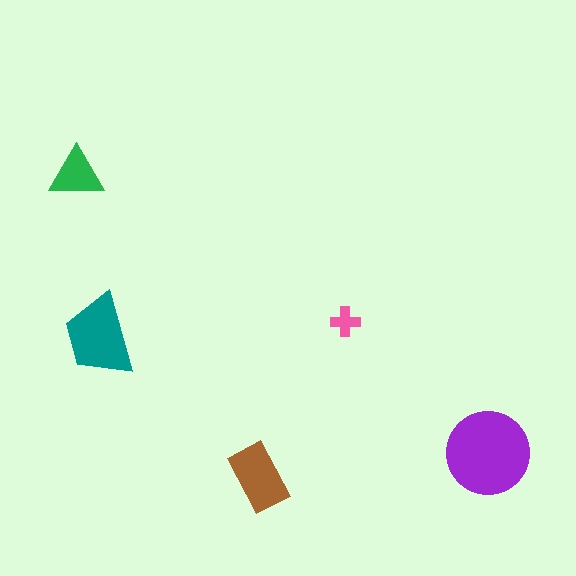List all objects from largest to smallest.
The purple circle, the teal trapezoid, the brown rectangle, the green triangle, the pink cross.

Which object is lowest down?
The brown rectangle is bottommost.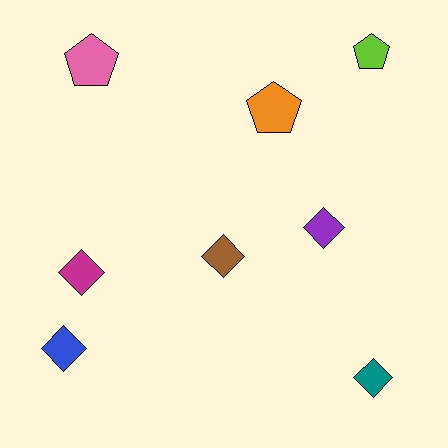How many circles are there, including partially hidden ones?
There are no circles.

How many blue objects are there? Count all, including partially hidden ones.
There is 1 blue object.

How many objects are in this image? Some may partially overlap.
There are 8 objects.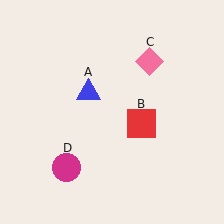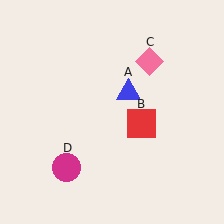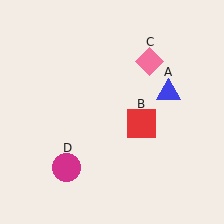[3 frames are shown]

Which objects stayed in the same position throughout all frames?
Red square (object B) and pink diamond (object C) and magenta circle (object D) remained stationary.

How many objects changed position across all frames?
1 object changed position: blue triangle (object A).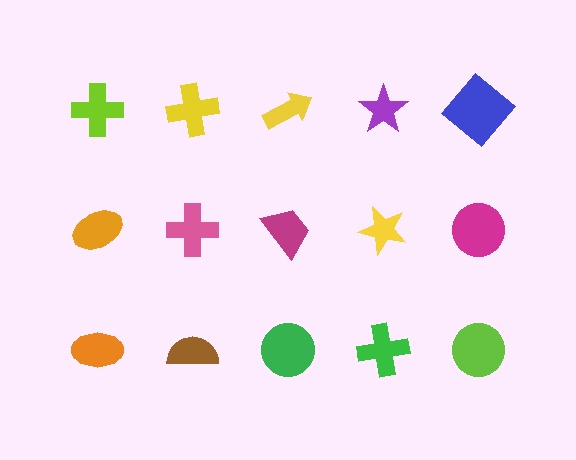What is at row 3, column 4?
A green cross.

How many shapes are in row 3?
5 shapes.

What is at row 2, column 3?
A magenta trapezoid.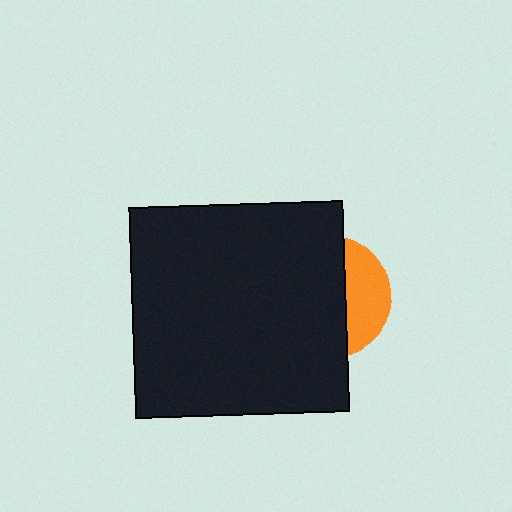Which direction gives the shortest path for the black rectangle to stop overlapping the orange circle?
Moving left gives the shortest separation.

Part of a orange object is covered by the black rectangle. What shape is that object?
It is a circle.